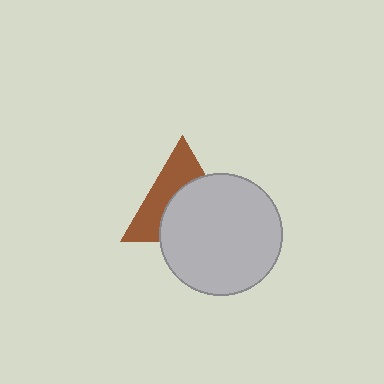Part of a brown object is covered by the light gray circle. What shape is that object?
It is a triangle.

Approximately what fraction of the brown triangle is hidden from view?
Roughly 55% of the brown triangle is hidden behind the light gray circle.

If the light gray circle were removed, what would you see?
You would see the complete brown triangle.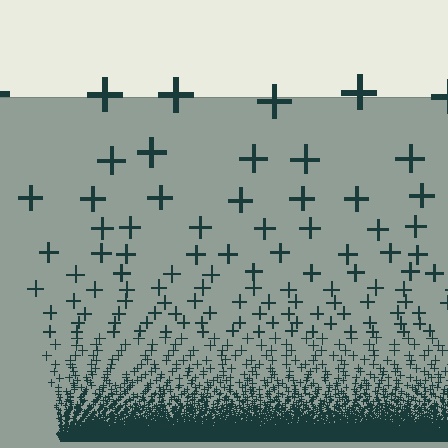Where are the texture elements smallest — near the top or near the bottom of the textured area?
Near the bottom.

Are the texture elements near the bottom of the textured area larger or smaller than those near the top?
Smaller. The gradient is inverted — elements near the bottom are smaller and denser.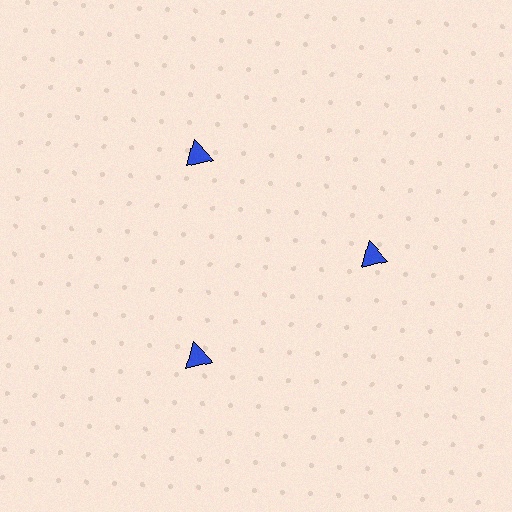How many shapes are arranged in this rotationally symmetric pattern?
There are 3 shapes, arranged in 3 groups of 1.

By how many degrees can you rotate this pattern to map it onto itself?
The pattern maps onto itself every 120 degrees of rotation.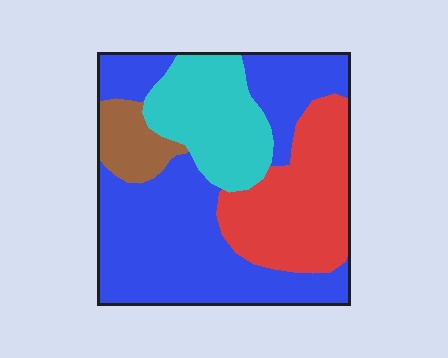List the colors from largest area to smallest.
From largest to smallest: blue, red, cyan, brown.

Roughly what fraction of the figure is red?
Red takes up about one quarter (1/4) of the figure.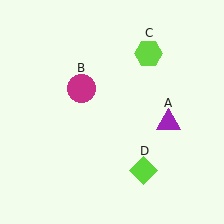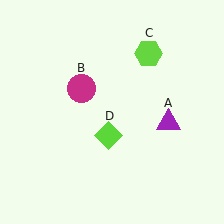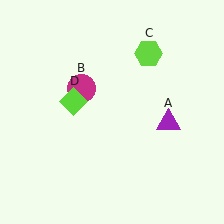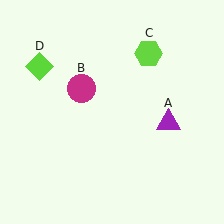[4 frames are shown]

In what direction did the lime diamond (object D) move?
The lime diamond (object D) moved up and to the left.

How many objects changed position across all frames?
1 object changed position: lime diamond (object D).